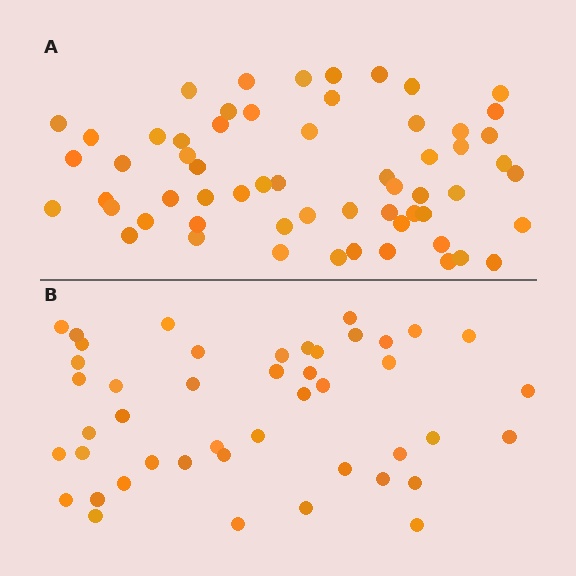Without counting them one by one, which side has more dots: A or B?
Region A (the top region) has more dots.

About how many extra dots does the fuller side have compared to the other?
Region A has approximately 15 more dots than region B.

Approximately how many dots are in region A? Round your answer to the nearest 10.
About 60 dots.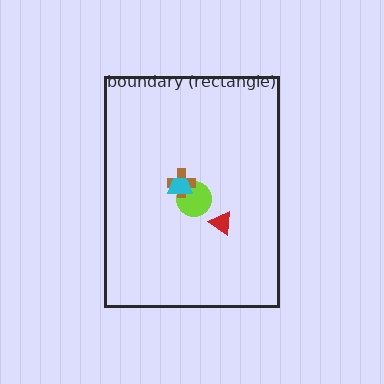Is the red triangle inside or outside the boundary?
Inside.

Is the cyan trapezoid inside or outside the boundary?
Inside.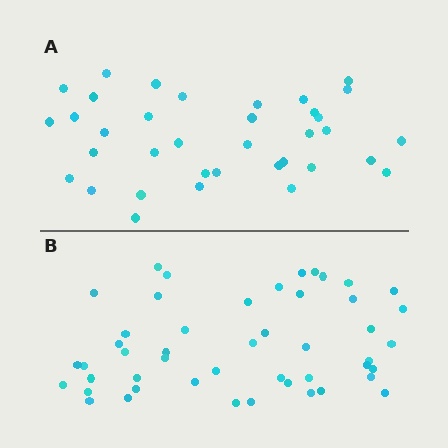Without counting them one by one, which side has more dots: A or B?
Region B (the bottom region) has more dots.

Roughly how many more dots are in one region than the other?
Region B has roughly 12 or so more dots than region A.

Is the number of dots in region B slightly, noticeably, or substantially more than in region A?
Region B has noticeably more, but not dramatically so. The ratio is roughly 1.3 to 1.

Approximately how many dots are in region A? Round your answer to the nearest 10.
About 40 dots. (The exact count is 36, which rounds to 40.)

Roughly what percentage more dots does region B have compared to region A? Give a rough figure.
About 35% more.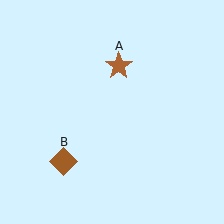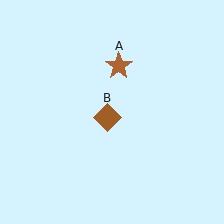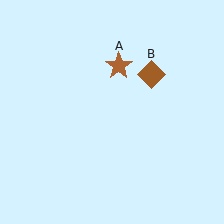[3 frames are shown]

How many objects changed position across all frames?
1 object changed position: brown diamond (object B).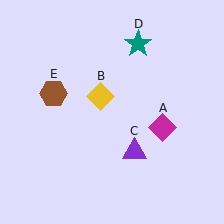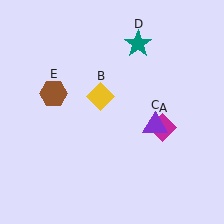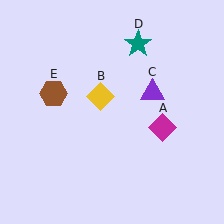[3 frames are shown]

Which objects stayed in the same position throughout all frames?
Magenta diamond (object A) and yellow diamond (object B) and teal star (object D) and brown hexagon (object E) remained stationary.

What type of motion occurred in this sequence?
The purple triangle (object C) rotated counterclockwise around the center of the scene.